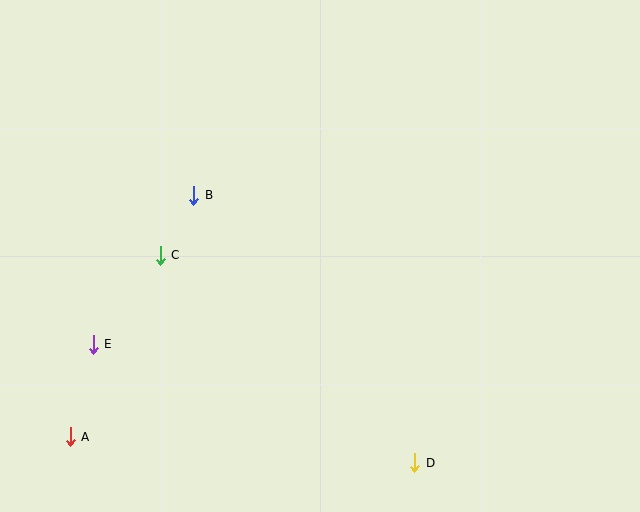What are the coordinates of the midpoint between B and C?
The midpoint between B and C is at (177, 225).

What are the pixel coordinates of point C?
Point C is at (160, 255).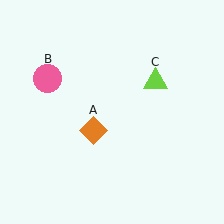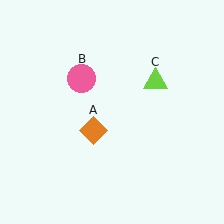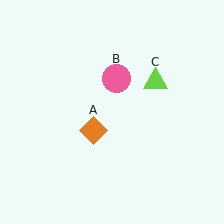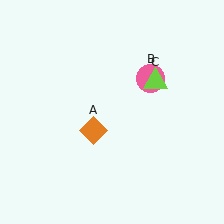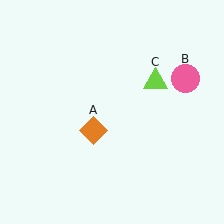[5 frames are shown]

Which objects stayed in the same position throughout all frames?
Orange diamond (object A) and lime triangle (object C) remained stationary.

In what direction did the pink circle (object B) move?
The pink circle (object B) moved right.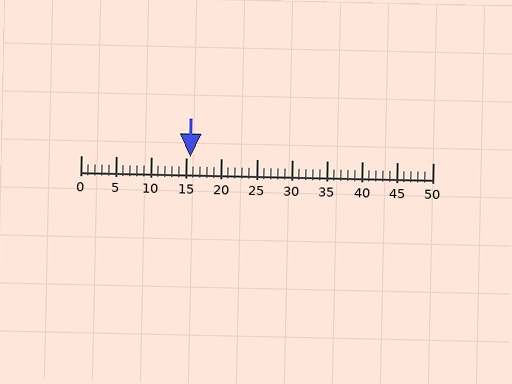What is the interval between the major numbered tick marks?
The major tick marks are spaced 5 units apart.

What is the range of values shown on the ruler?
The ruler shows values from 0 to 50.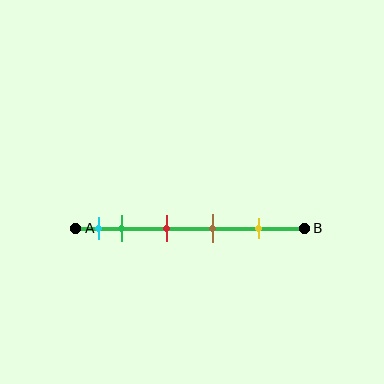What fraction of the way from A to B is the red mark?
The red mark is approximately 40% (0.4) of the way from A to B.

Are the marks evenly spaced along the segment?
No, the marks are not evenly spaced.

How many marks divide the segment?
There are 5 marks dividing the segment.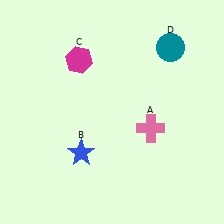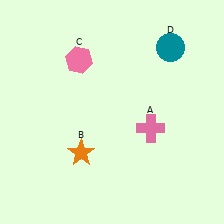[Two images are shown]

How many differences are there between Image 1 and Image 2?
There are 2 differences between the two images.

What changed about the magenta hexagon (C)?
In Image 1, C is magenta. In Image 2, it changed to pink.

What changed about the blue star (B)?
In Image 1, B is blue. In Image 2, it changed to orange.